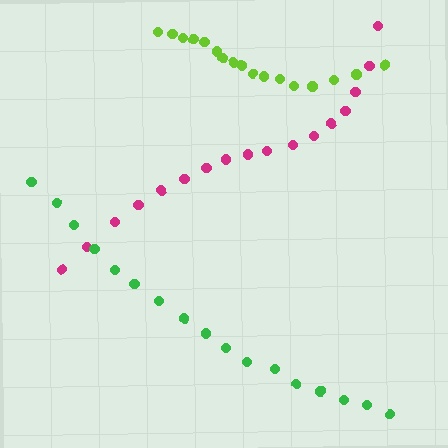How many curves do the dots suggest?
There are 3 distinct paths.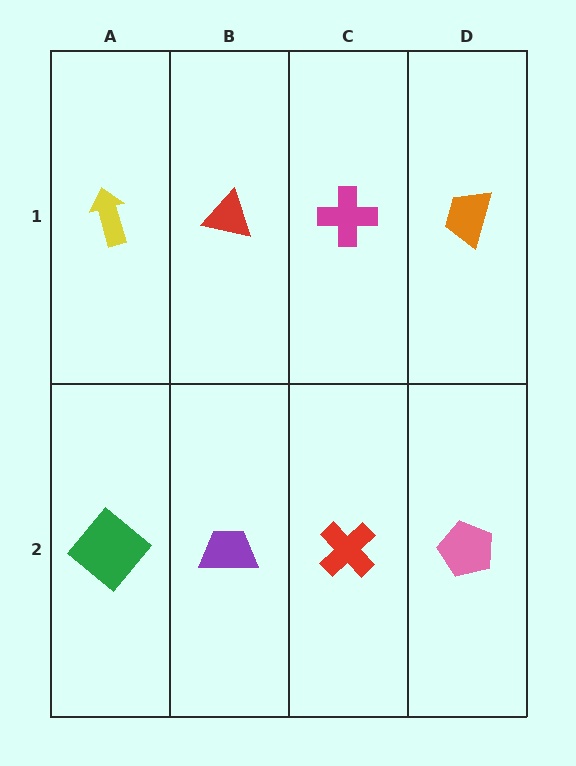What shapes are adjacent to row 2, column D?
An orange trapezoid (row 1, column D), a red cross (row 2, column C).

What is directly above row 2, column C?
A magenta cross.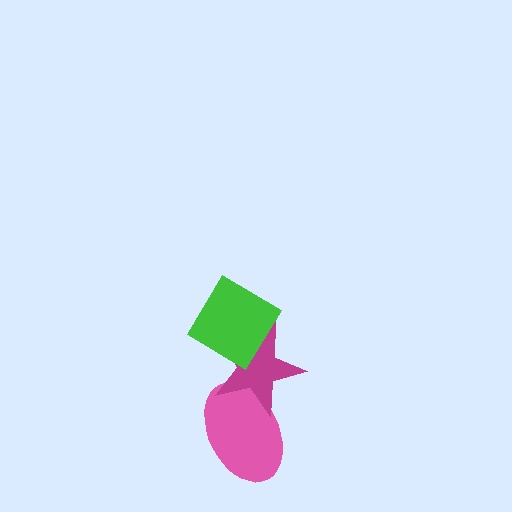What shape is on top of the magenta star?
The green diamond is on top of the magenta star.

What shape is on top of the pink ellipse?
The magenta star is on top of the pink ellipse.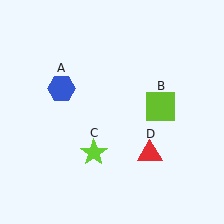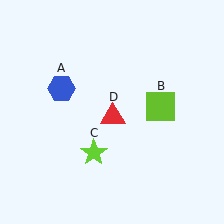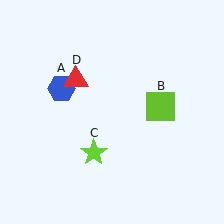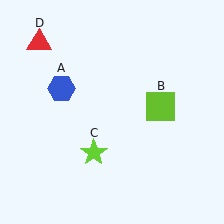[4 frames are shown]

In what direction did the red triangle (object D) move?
The red triangle (object D) moved up and to the left.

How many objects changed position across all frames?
1 object changed position: red triangle (object D).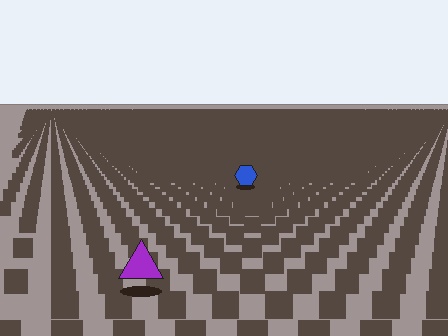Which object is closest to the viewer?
The purple triangle is closest. The texture marks near it are larger and more spread out.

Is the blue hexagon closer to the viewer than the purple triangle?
No. The purple triangle is closer — you can tell from the texture gradient: the ground texture is coarser near it.